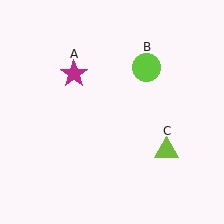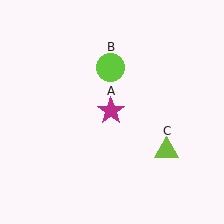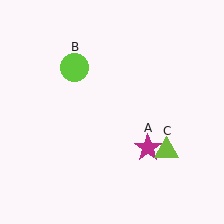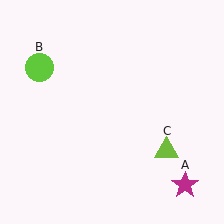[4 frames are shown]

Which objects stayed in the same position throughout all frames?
Lime triangle (object C) remained stationary.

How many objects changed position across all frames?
2 objects changed position: magenta star (object A), lime circle (object B).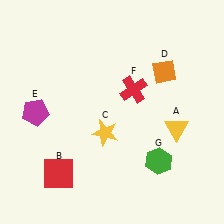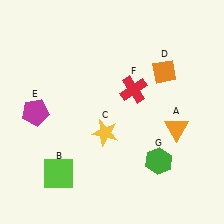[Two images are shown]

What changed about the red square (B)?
In Image 1, B is red. In Image 2, it changed to lime.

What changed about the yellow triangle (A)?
In Image 1, A is yellow. In Image 2, it changed to orange.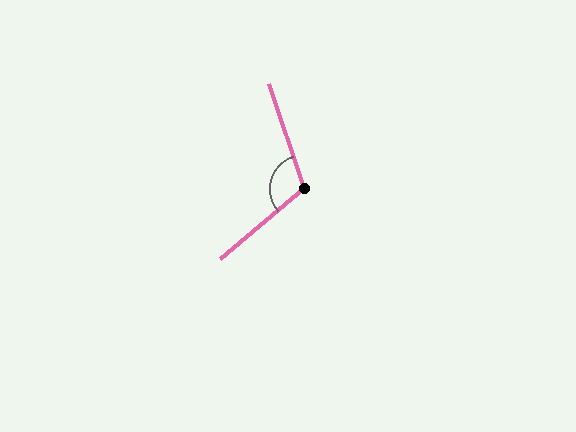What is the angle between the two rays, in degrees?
Approximately 112 degrees.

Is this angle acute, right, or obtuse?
It is obtuse.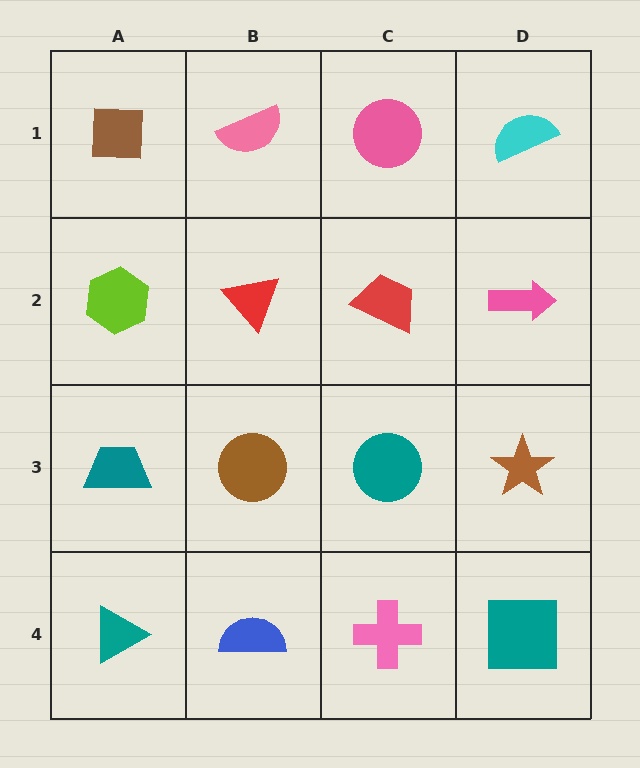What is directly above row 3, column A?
A lime hexagon.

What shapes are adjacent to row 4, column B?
A brown circle (row 3, column B), a teal triangle (row 4, column A), a pink cross (row 4, column C).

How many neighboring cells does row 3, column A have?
3.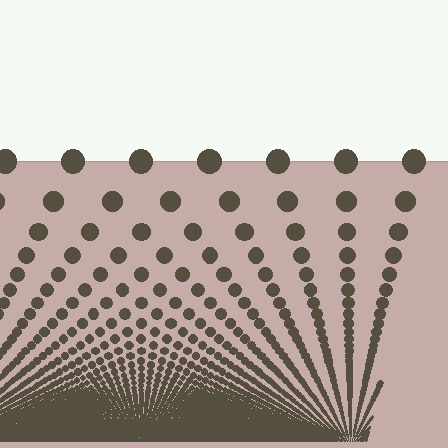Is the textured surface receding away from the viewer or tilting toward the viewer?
The surface appears to tilt toward the viewer. Texture elements get larger and sparser toward the top.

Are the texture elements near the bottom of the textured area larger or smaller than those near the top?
Smaller. The gradient is inverted — elements near the bottom are smaller and denser.